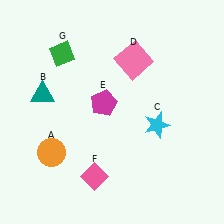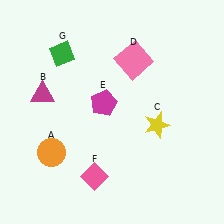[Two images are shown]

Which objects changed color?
B changed from teal to magenta. C changed from cyan to yellow.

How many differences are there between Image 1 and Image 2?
There are 2 differences between the two images.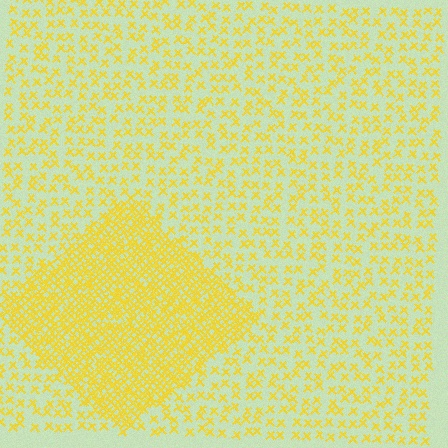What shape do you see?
I see a diamond.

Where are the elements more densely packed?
The elements are more densely packed inside the diamond boundary.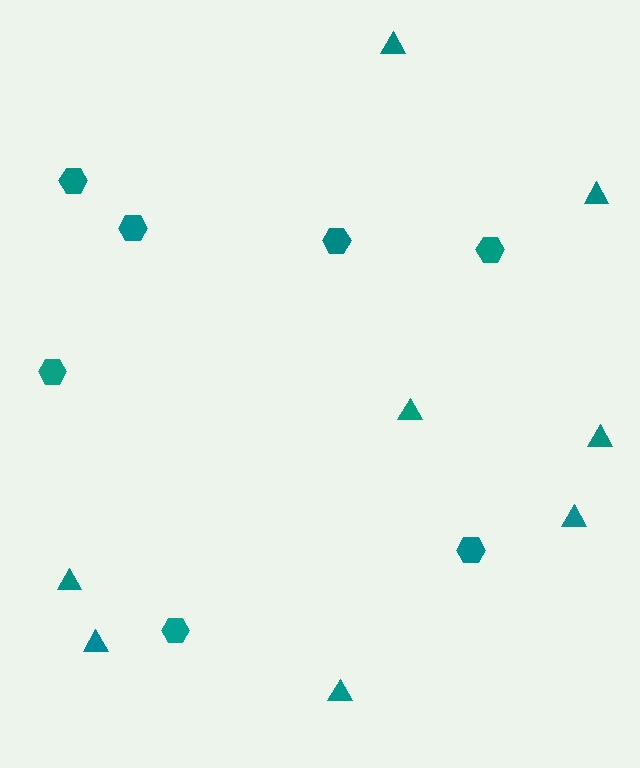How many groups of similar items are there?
There are 2 groups: one group of hexagons (7) and one group of triangles (8).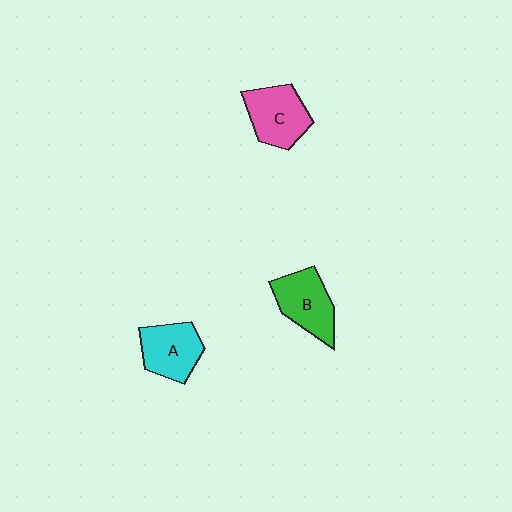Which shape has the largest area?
Shape C (pink).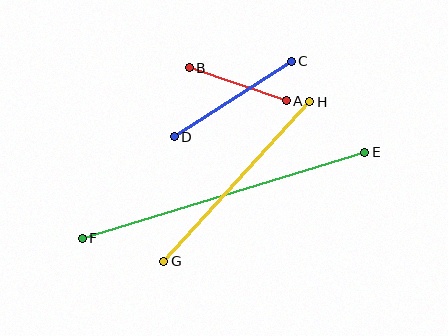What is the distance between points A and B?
The distance is approximately 102 pixels.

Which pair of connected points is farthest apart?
Points E and F are farthest apart.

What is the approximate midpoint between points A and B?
The midpoint is at approximately (238, 84) pixels.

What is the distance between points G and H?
The distance is approximately 216 pixels.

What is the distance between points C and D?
The distance is approximately 140 pixels.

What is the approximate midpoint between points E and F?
The midpoint is at approximately (223, 195) pixels.